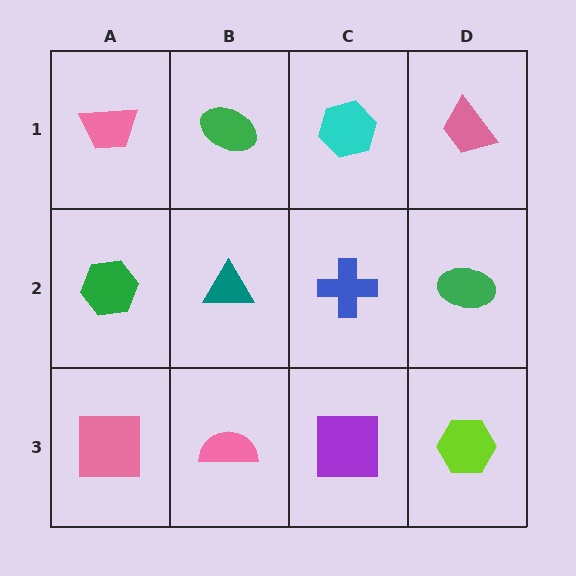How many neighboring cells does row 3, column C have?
3.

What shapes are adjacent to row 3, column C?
A blue cross (row 2, column C), a pink semicircle (row 3, column B), a lime hexagon (row 3, column D).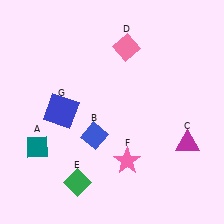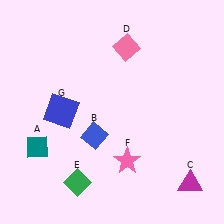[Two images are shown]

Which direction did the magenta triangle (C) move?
The magenta triangle (C) moved down.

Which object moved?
The magenta triangle (C) moved down.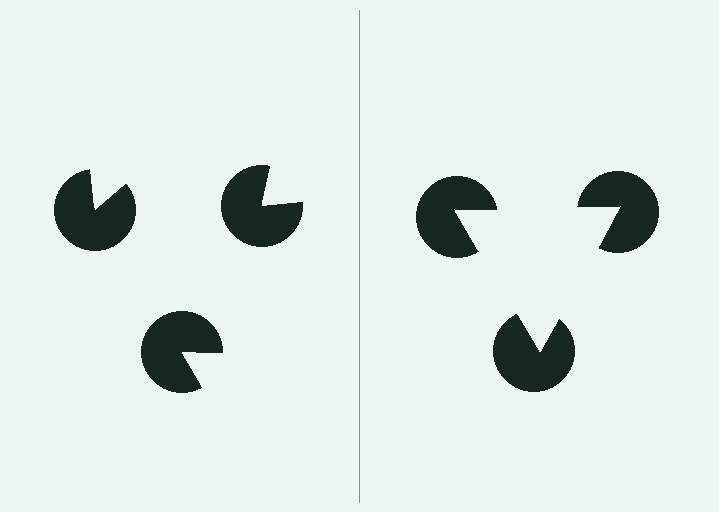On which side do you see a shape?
An illusory triangle appears on the right side. On the left side the wedge cuts are rotated, so no coherent shape forms.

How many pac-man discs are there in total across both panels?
6 — 3 on each side.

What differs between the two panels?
The pac-man discs are positioned identically on both sides; only the wedge orientations differ. On the right they align to a triangle; on the left they are misaligned.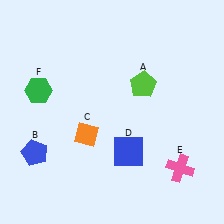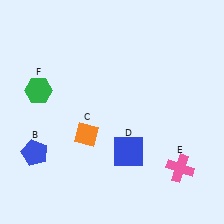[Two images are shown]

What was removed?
The lime pentagon (A) was removed in Image 2.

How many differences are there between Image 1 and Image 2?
There is 1 difference between the two images.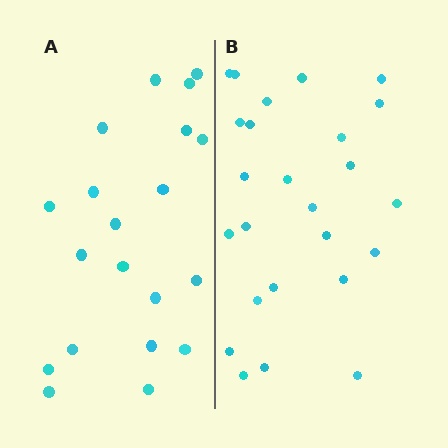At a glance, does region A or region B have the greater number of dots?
Region B (the right region) has more dots.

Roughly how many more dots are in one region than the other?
Region B has about 5 more dots than region A.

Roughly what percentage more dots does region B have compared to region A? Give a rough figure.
About 25% more.